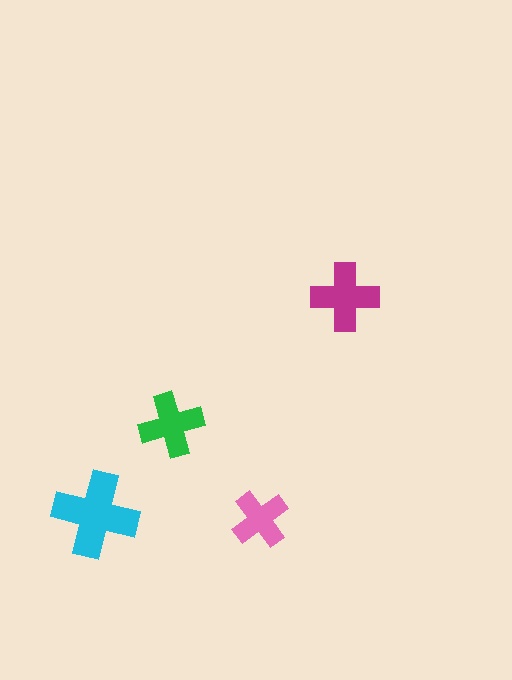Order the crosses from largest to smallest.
the cyan one, the magenta one, the green one, the pink one.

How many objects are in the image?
There are 4 objects in the image.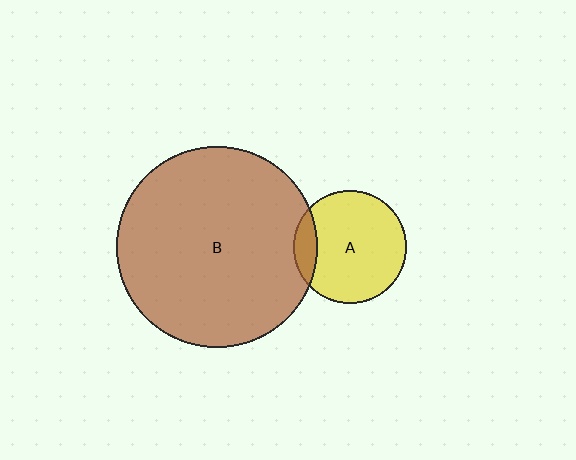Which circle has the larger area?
Circle B (brown).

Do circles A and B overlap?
Yes.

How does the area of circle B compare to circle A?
Approximately 3.2 times.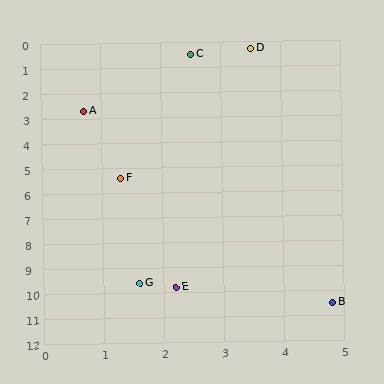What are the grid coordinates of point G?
Point G is at approximately (1.6, 9.6).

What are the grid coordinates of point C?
Point C is at approximately (2.5, 0.5).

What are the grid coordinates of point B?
Point B is at approximately (4.8, 10.5).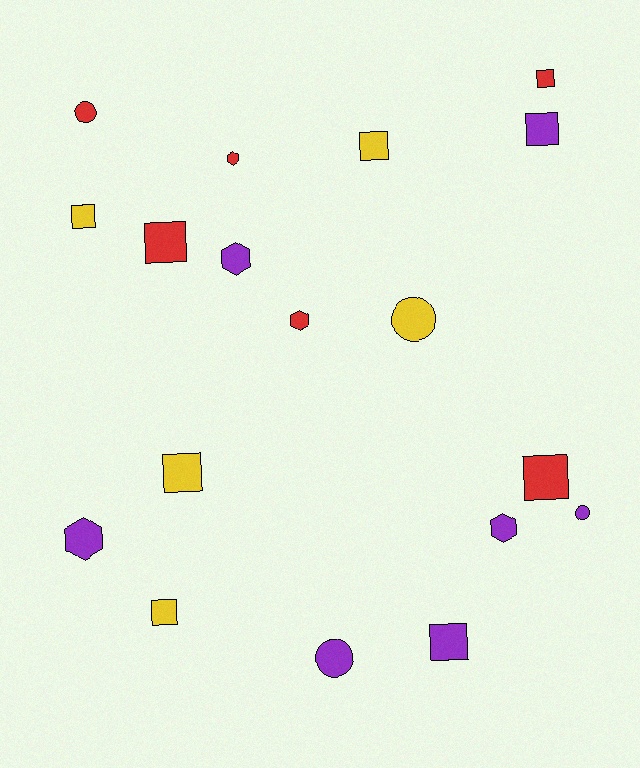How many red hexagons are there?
There are 2 red hexagons.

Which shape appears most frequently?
Square, with 9 objects.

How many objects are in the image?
There are 18 objects.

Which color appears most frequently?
Purple, with 7 objects.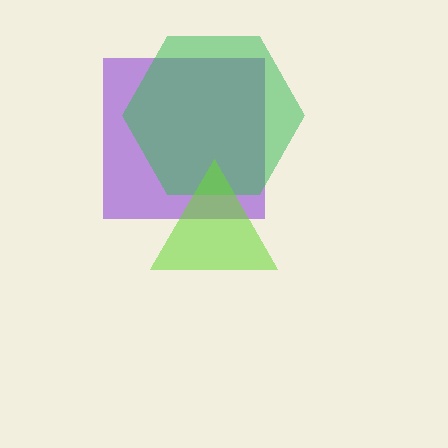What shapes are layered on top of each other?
The layered shapes are: a purple square, a green hexagon, a lime triangle.